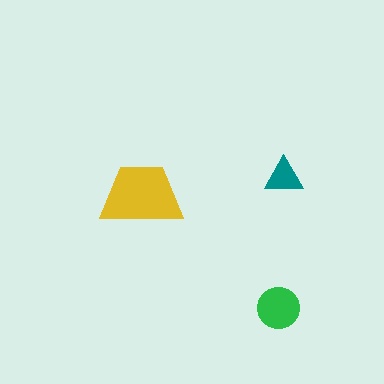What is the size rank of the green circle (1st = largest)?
2nd.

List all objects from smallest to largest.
The teal triangle, the green circle, the yellow trapezoid.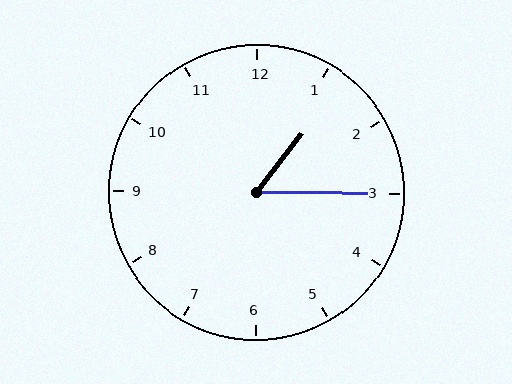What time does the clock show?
1:15.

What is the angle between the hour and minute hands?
Approximately 52 degrees.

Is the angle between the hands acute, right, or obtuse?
It is acute.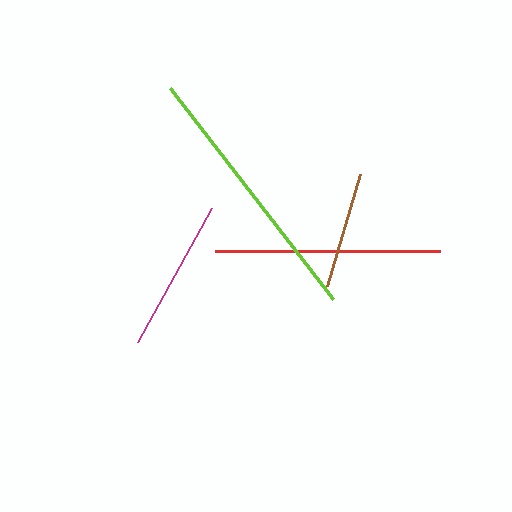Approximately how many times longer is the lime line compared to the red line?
The lime line is approximately 1.2 times the length of the red line.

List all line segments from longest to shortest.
From longest to shortest: lime, red, magenta, brown.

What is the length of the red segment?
The red segment is approximately 225 pixels long.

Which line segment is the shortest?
The brown line is the shortest at approximately 117 pixels.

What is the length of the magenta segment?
The magenta segment is approximately 153 pixels long.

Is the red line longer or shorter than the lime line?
The lime line is longer than the red line.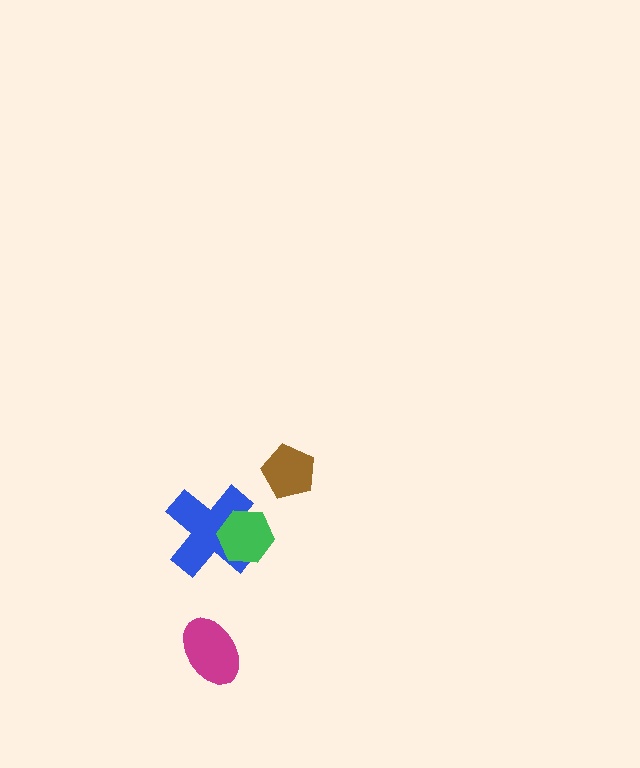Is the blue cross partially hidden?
Yes, it is partially covered by another shape.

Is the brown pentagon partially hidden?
No, no other shape covers it.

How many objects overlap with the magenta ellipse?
0 objects overlap with the magenta ellipse.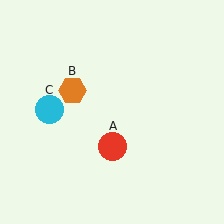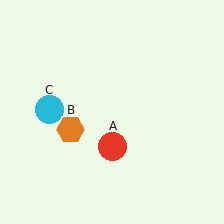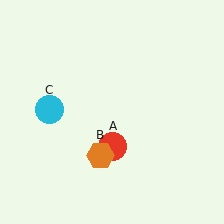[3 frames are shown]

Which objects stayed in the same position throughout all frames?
Red circle (object A) and cyan circle (object C) remained stationary.